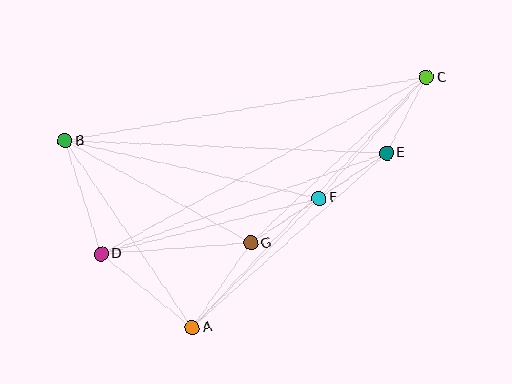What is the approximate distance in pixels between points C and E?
The distance between C and E is approximately 85 pixels.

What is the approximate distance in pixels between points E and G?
The distance between E and G is approximately 163 pixels.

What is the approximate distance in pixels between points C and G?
The distance between C and G is approximately 242 pixels.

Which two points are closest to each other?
Points E and F are closest to each other.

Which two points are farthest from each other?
Points C and D are farthest from each other.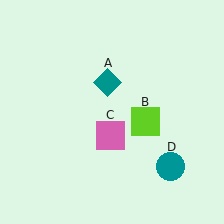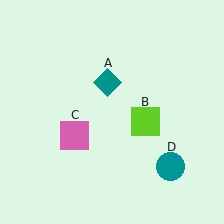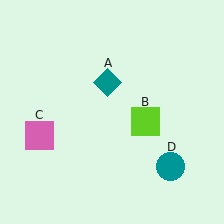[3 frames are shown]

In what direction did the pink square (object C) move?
The pink square (object C) moved left.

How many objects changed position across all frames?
1 object changed position: pink square (object C).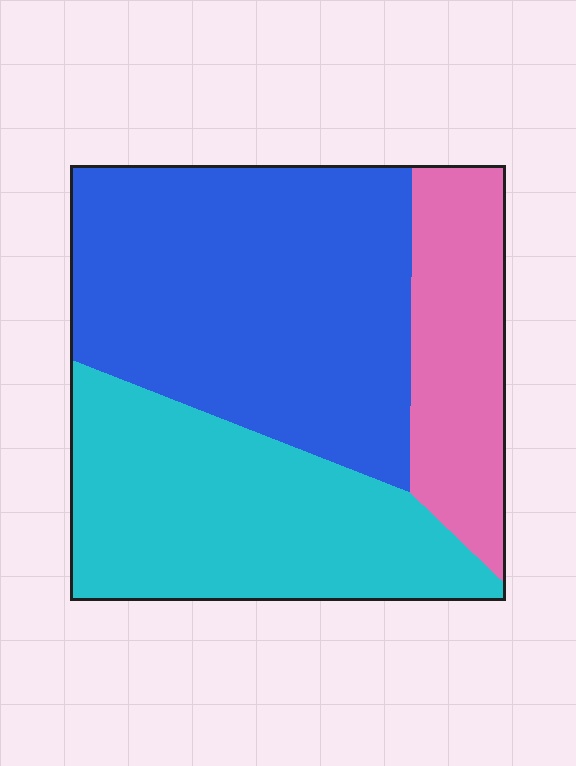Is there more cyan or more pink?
Cyan.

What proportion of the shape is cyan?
Cyan takes up about one third (1/3) of the shape.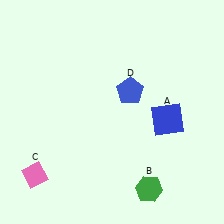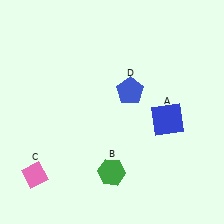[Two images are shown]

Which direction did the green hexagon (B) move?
The green hexagon (B) moved left.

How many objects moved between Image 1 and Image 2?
1 object moved between the two images.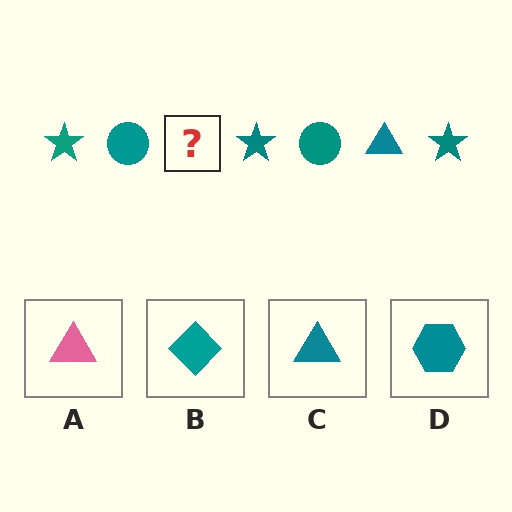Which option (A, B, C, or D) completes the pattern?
C.